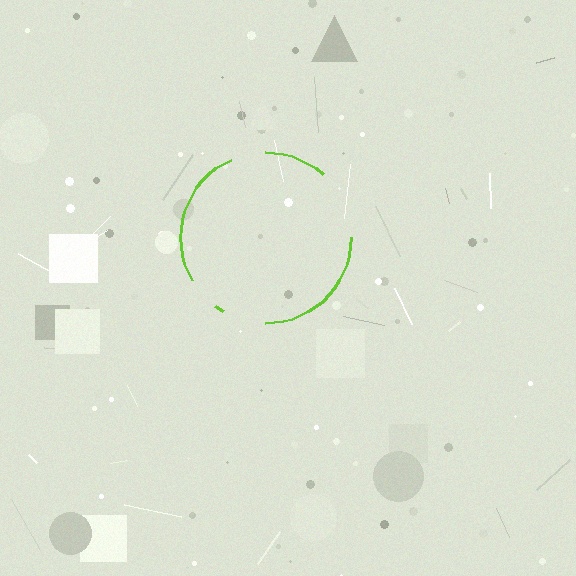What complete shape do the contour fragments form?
The contour fragments form a circle.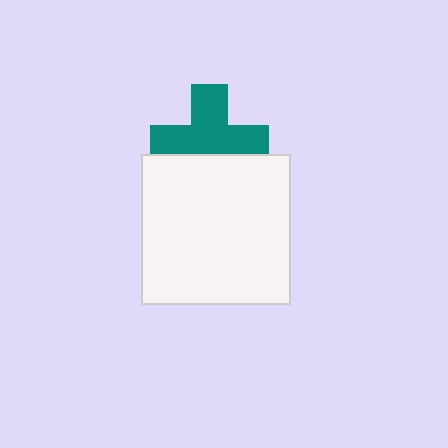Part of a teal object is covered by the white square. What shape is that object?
It is a cross.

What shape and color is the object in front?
The object in front is a white square.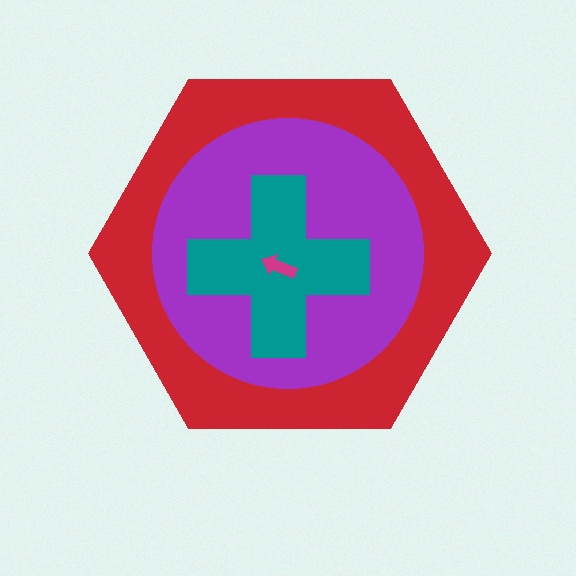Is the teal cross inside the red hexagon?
Yes.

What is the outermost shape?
The red hexagon.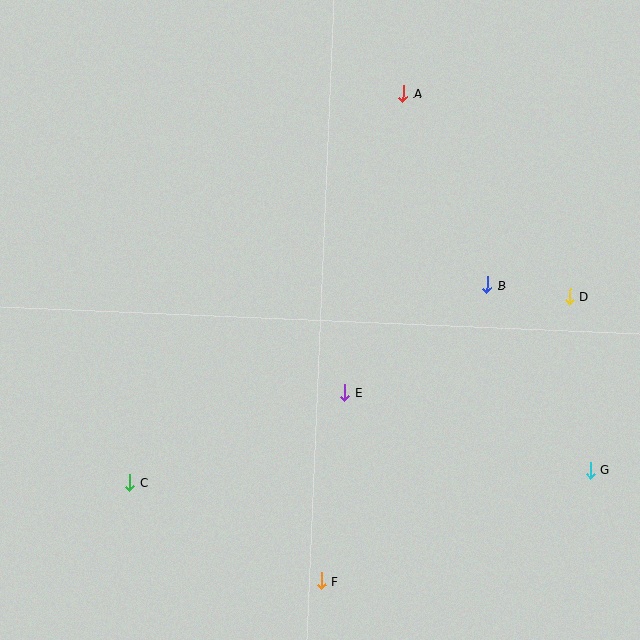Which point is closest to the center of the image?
Point E at (345, 392) is closest to the center.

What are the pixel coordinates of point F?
Point F is at (321, 581).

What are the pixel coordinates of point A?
Point A is at (403, 94).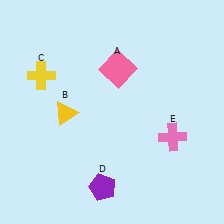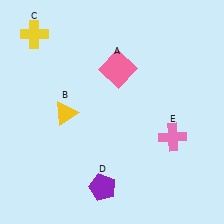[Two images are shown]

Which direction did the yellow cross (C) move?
The yellow cross (C) moved up.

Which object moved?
The yellow cross (C) moved up.